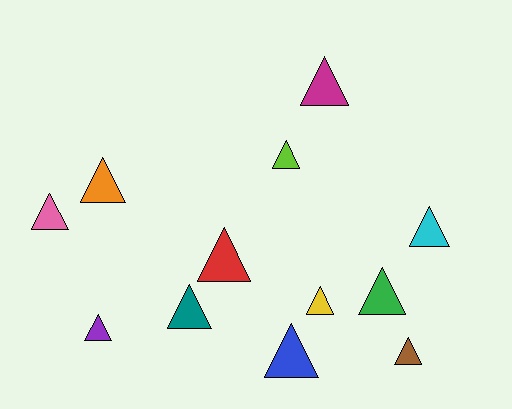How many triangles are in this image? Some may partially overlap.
There are 12 triangles.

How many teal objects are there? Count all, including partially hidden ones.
There is 1 teal object.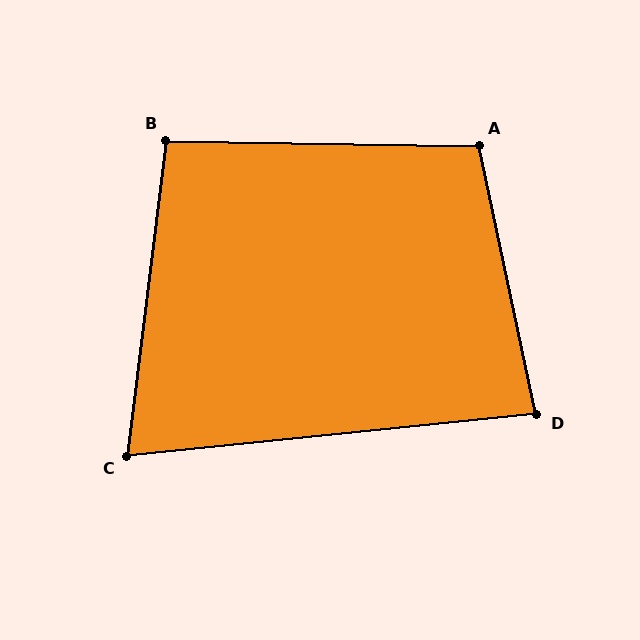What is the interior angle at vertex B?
Approximately 96 degrees (obtuse).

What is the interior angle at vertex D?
Approximately 84 degrees (acute).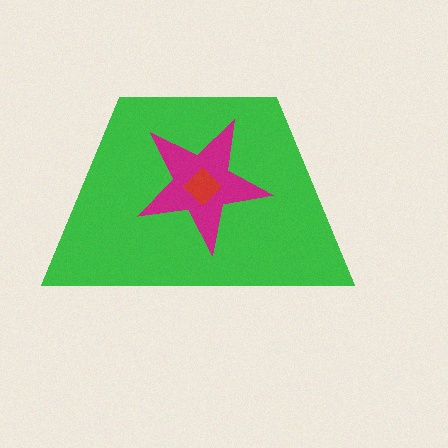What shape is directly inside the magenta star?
The red diamond.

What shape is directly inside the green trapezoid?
The magenta star.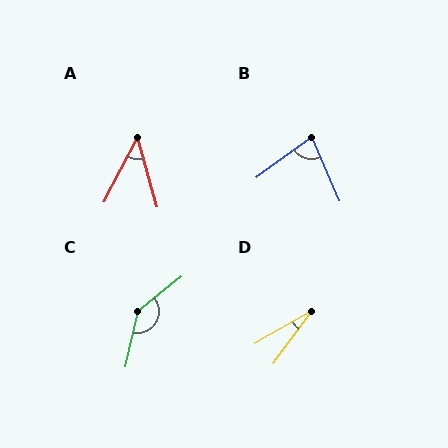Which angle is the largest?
C, at approximately 140 degrees.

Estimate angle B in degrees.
Approximately 77 degrees.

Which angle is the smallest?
D, at approximately 25 degrees.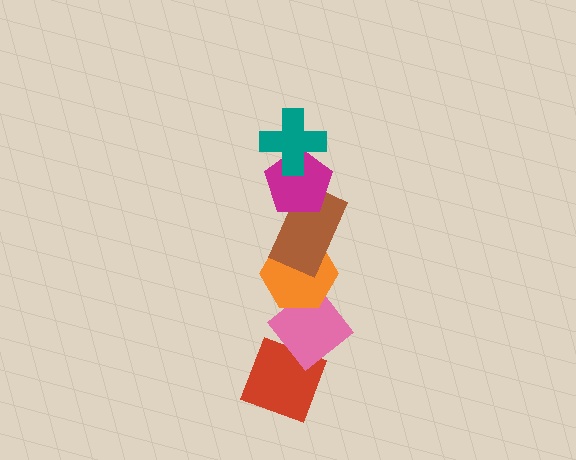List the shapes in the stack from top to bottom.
From top to bottom: the teal cross, the magenta pentagon, the brown rectangle, the orange hexagon, the pink diamond, the red diamond.